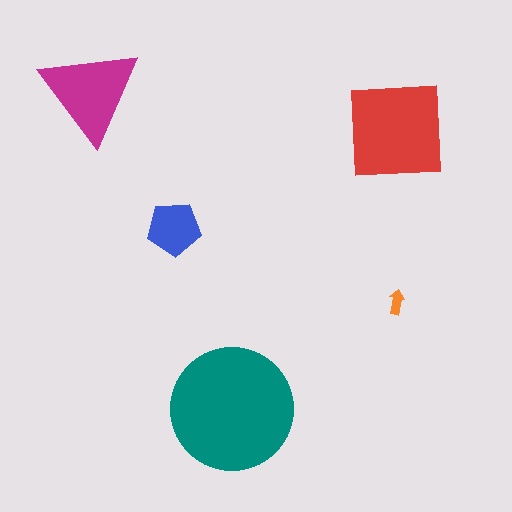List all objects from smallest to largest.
The orange arrow, the blue pentagon, the magenta triangle, the red square, the teal circle.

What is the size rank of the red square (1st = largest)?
2nd.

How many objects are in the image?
There are 5 objects in the image.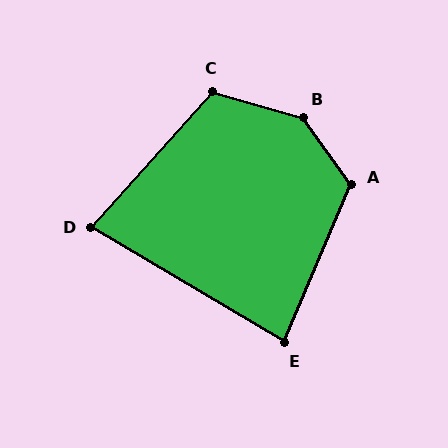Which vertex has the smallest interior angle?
D, at approximately 79 degrees.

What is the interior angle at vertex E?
Approximately 82 degrees (acute).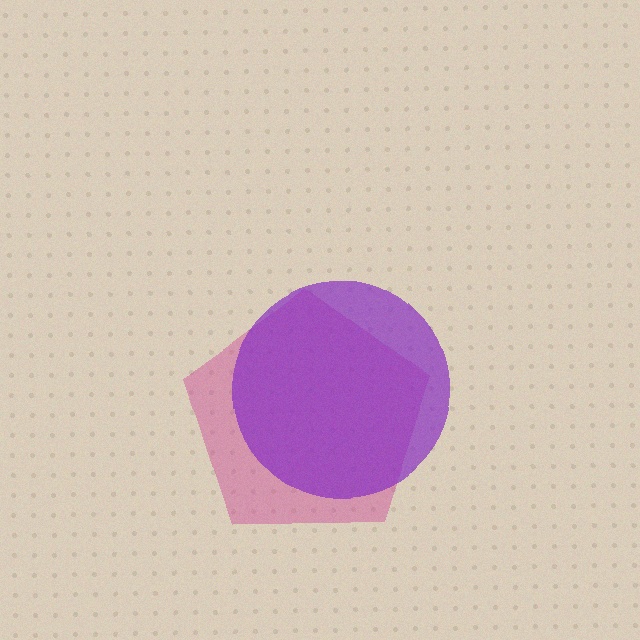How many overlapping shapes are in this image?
There are 2 overlapping shapes in the image.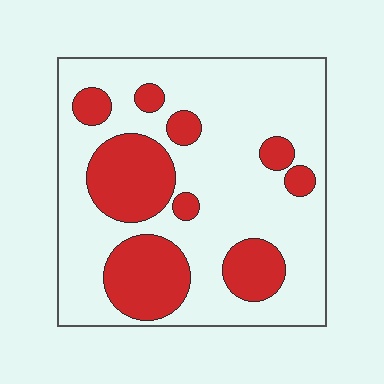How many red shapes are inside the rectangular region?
9.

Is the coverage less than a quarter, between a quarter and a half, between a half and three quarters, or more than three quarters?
Between a quarter and a half.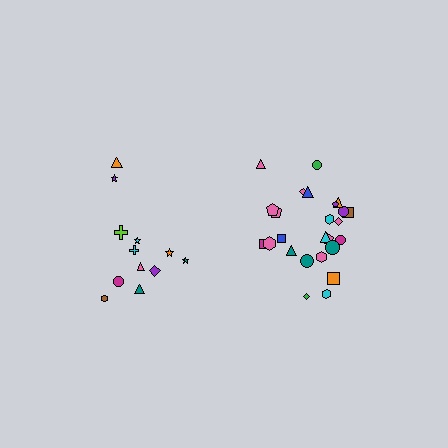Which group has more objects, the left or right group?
The right group.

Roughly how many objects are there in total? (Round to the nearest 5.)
Roughly 35 objects in total.